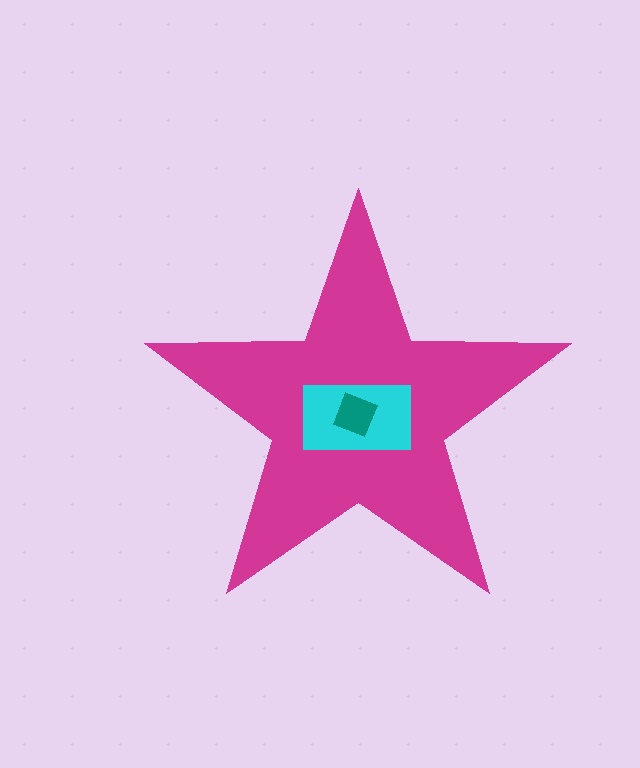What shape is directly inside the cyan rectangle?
The teal diamond.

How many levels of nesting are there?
3.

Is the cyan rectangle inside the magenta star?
Yes.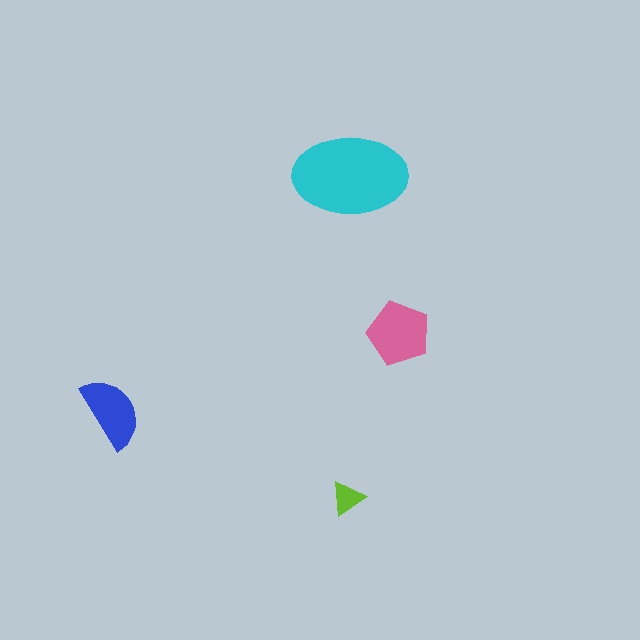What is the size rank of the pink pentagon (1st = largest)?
2nd.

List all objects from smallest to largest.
The lime triangle, the blue semicircle, the pink pentagon, the cyan ellipse.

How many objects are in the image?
There are 4 objects in the image.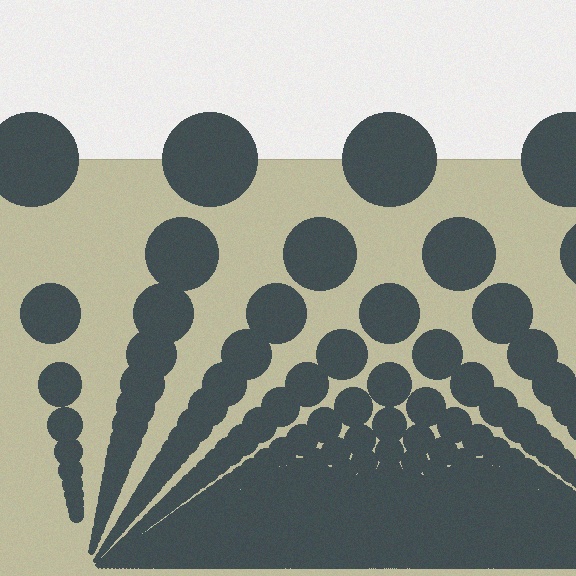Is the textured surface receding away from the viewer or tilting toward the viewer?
The surface appears to tilt toward the viewer. Texture elements get larger and sparser toward the top.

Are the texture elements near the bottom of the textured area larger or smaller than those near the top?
Smaller. The gradient is inverted — elements near the bottom are smaller and denser.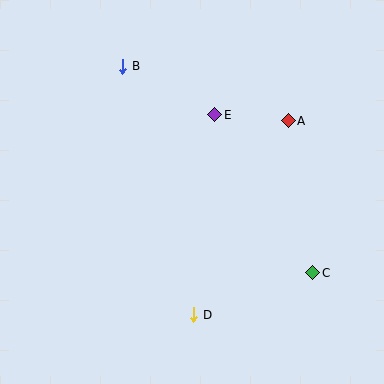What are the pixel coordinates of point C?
Point C is at (313, 273).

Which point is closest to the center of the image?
Point E at (215, 115) is closest to the center.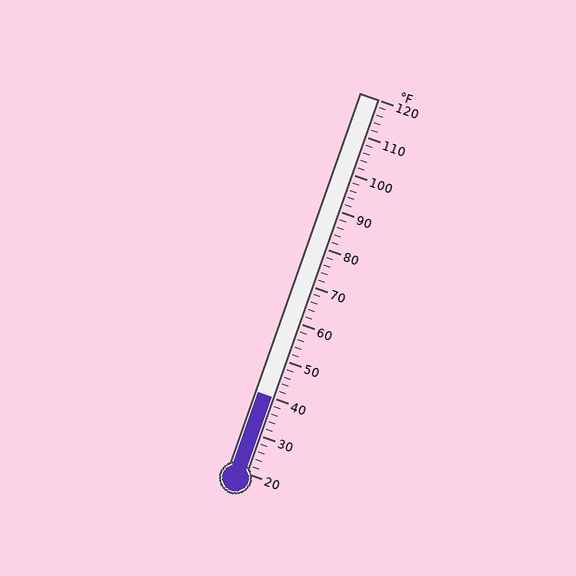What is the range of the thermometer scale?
The thermometer scale ranges from 20°F to 120°F.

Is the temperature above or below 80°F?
The temperature is below 80°F.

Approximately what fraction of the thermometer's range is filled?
The thermometer is filled to approximately 20% of its range.